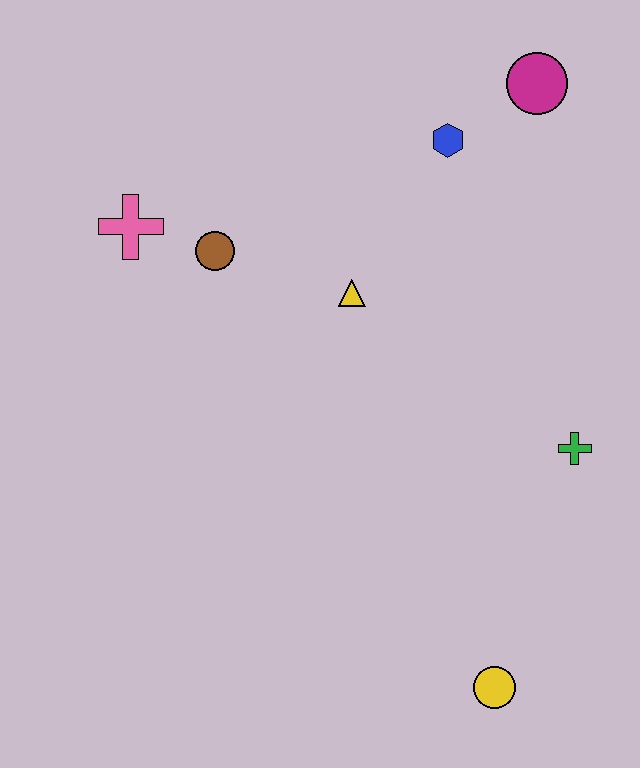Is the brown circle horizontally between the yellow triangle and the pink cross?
Yes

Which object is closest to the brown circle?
The pink cross is closest to the brown circle.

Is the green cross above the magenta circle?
No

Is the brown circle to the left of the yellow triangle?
Yes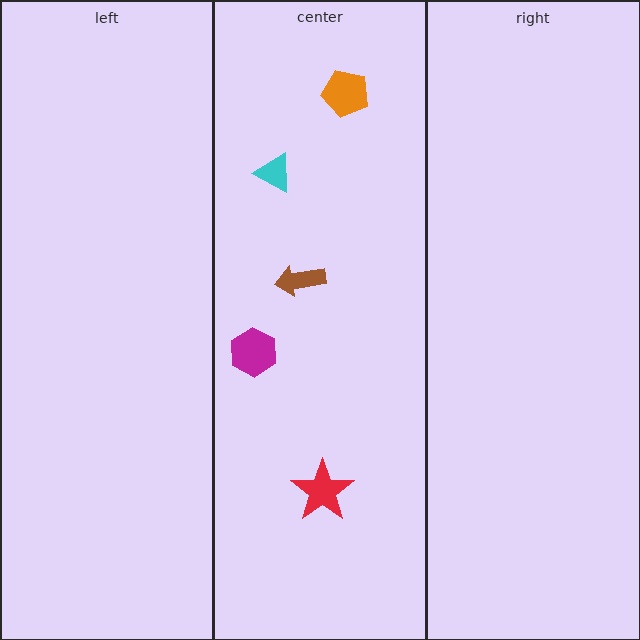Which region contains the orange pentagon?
The center region.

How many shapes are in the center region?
5.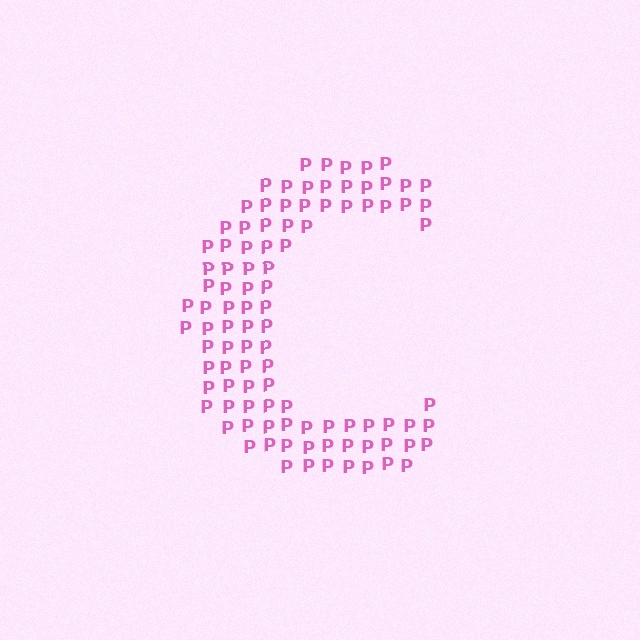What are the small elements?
The small elements are letter P's.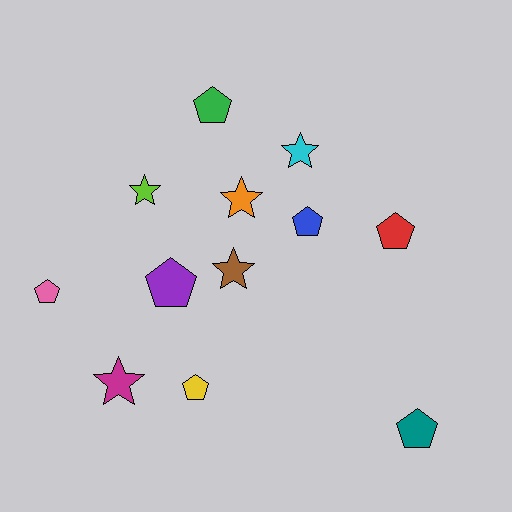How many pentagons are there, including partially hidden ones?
There are 7 pentagons.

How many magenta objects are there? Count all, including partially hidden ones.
There is 1 magenta object.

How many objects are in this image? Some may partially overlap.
There are 12 objects.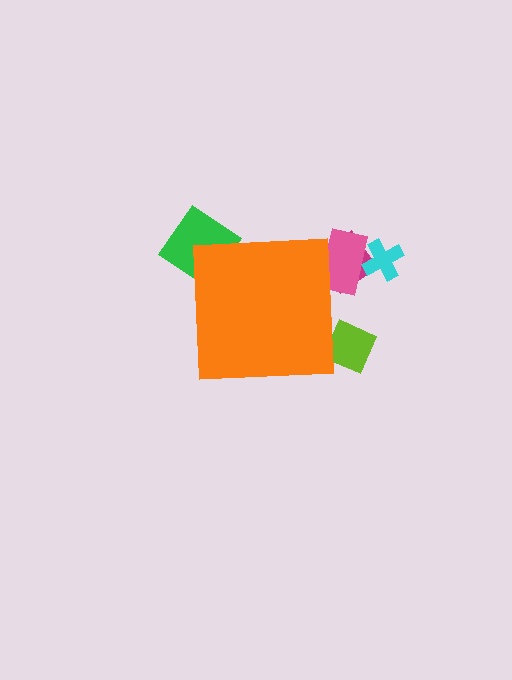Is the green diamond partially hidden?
Yes, the green diamond is partially hidden behind the orange square.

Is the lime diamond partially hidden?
Yes, the lime diamond is partially hidden behind the orange square.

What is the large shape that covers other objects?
An orange square.